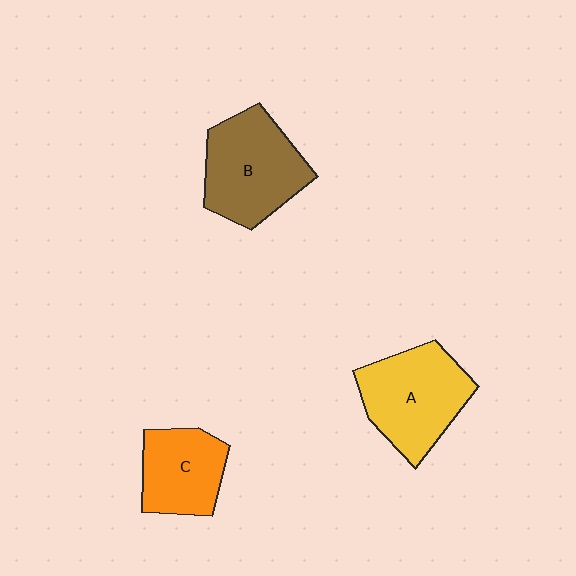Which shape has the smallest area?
Shape C (orange).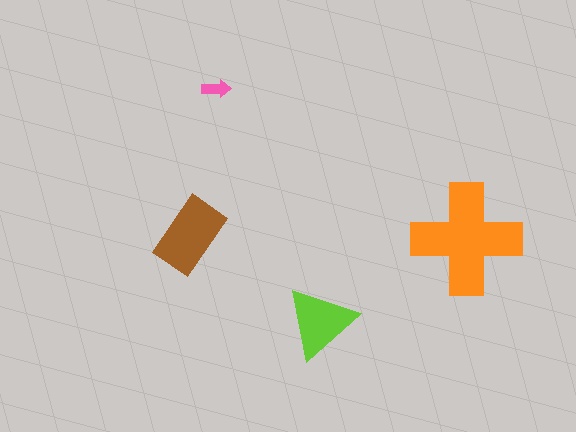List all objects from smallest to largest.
The pink arrow, the lime triangle, the brown rectangle, the orange cross.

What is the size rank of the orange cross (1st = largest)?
1st.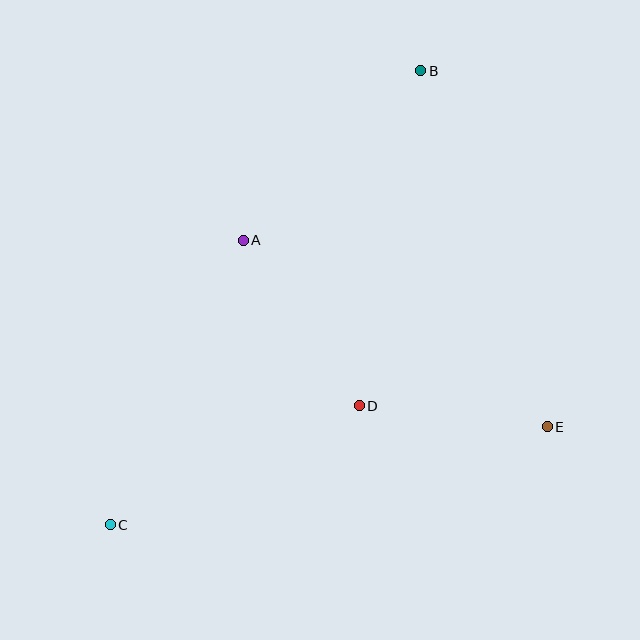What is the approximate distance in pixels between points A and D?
The distance between A and D is approximately 202 pixels.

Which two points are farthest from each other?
Points B and C are farthest from each other.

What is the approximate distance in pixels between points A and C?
The distance between A and C is approximately 314 pixels.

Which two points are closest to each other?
Points D and E are closest to each other.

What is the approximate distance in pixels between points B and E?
The distance between B and E is approximately 378 pixels.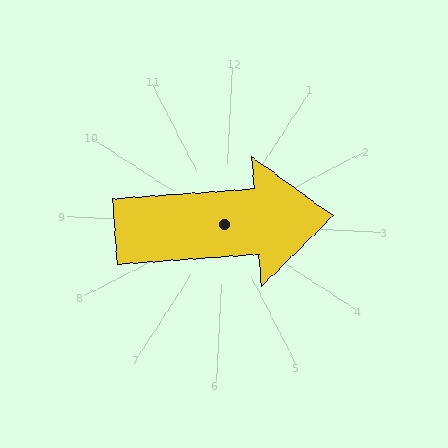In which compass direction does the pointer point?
East.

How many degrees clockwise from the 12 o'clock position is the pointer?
Approximately 83 degrees.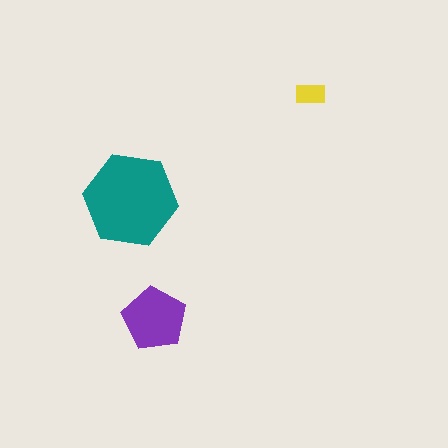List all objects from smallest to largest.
The yellow rectangle, the purple pentagon, the teal hexagon.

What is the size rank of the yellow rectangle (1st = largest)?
3rd.